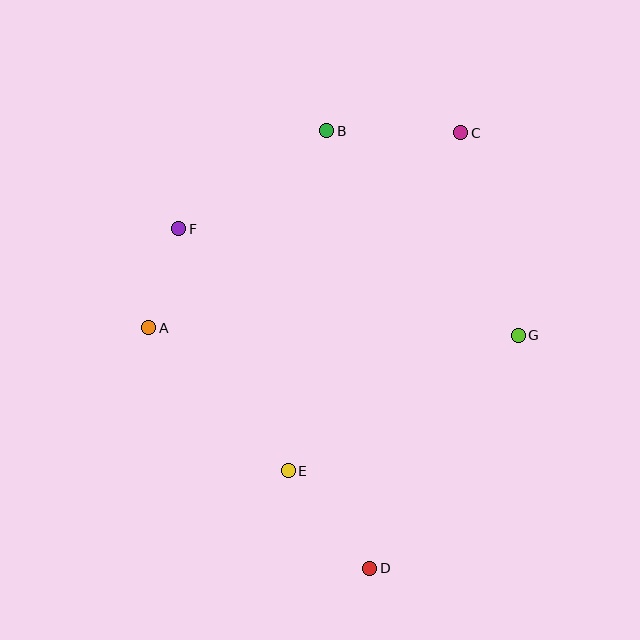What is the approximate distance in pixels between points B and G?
The distance between B and G is approximately 280 pixels.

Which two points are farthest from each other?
Points C and D are farthest from each other.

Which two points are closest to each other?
Points A and F are closest to each other.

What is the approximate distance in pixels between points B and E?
The distance between B and E is approximately 342 pixels.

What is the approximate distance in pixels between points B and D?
The distance between B and D is approximately 440 pixels.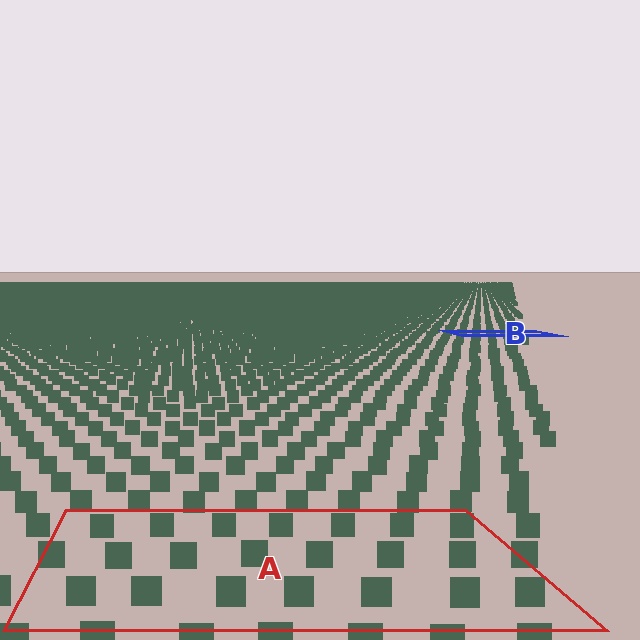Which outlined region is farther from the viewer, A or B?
Region B is farther from the viewer — the texture elements inside it appear smaller and more densely packed.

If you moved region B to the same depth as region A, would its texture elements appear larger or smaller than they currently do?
They would appear larger. At a closer depth, the same texture elements are projected at a bigger on-screen size.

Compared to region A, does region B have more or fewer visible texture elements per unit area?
Region B has more texture elements per unit area — they are packed more densely because it is farther away.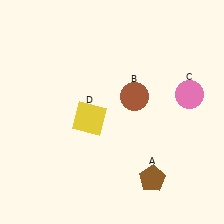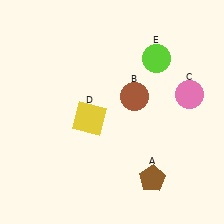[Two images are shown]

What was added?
A lime circle (E) was added in Image 2.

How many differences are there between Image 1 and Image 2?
There is 1 difference between the two images.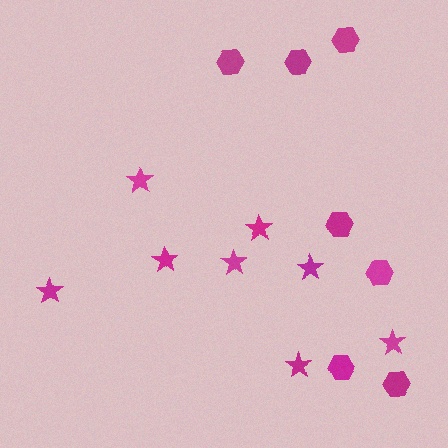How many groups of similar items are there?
There are 2 groups: one group of stars (8) and one group of hexagons (7).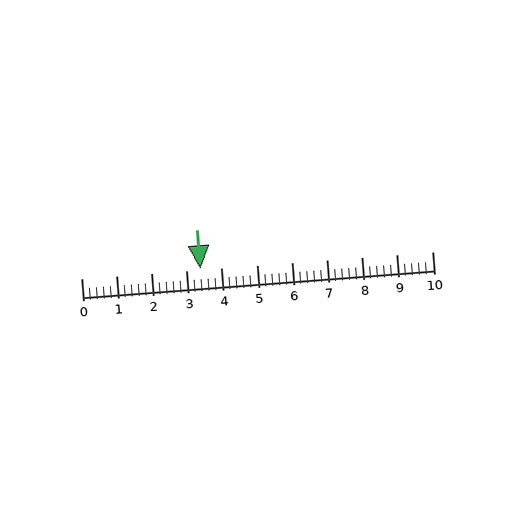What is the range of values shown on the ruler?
The ruler shows values from 0 to 10.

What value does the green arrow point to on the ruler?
The green arrow points to approximately 3.4.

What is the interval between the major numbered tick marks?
The major tick marks are spaced 1 units apart.